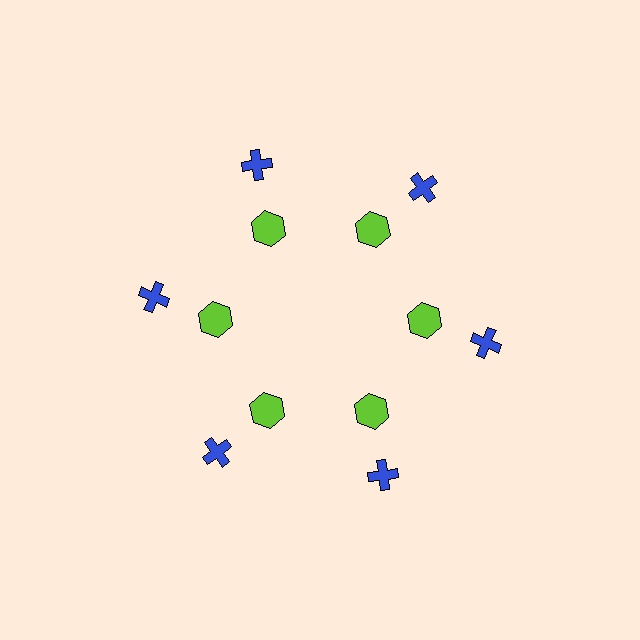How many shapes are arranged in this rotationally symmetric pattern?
There are 12 shapes, arranged in 6 groups of 2.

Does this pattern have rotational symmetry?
Yes, this pattern has 6-fold rotational symmetry. It looks the same after rotating 60 degrees around the center.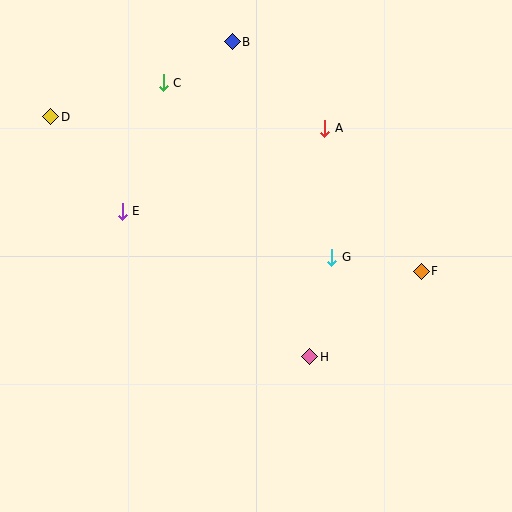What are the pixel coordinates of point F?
Point F is at (421, 271).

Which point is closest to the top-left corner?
Point D is closest to the top-left corner.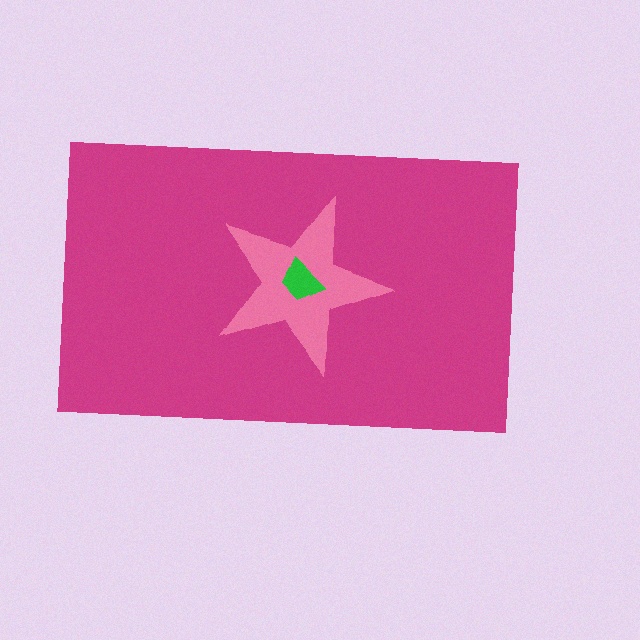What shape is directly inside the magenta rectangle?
The pink star.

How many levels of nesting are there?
3.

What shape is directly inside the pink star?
The green trapezoid.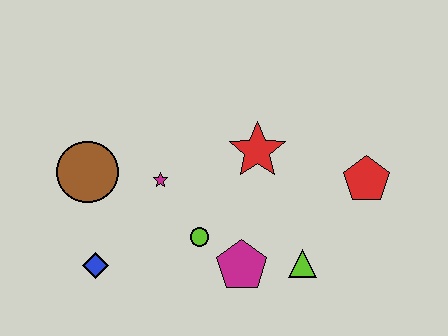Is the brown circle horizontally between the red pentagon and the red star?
No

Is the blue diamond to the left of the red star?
Yes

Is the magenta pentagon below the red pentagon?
Yes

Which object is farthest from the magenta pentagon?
The brown circle is farthest from the magenta pentagon.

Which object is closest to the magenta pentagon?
The lime circle is closest to the magenta pentagon.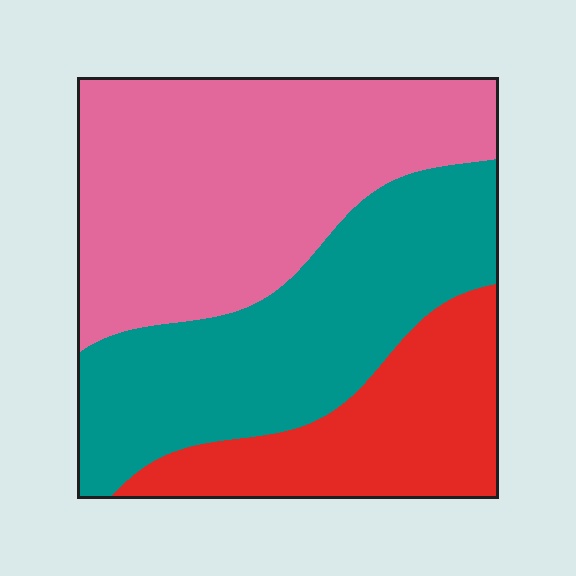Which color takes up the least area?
Red, at roughly 20%.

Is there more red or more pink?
Pink.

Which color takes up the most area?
Pink, at roughly 45%.